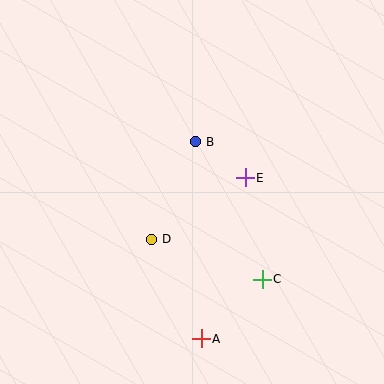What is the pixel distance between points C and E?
The distance between C and E is 103 pixels.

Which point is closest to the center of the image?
Point B at (195, 142) is closest to the center.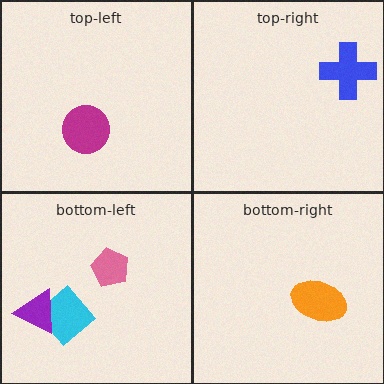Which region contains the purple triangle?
The bottom-left region.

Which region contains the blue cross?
The top-right region.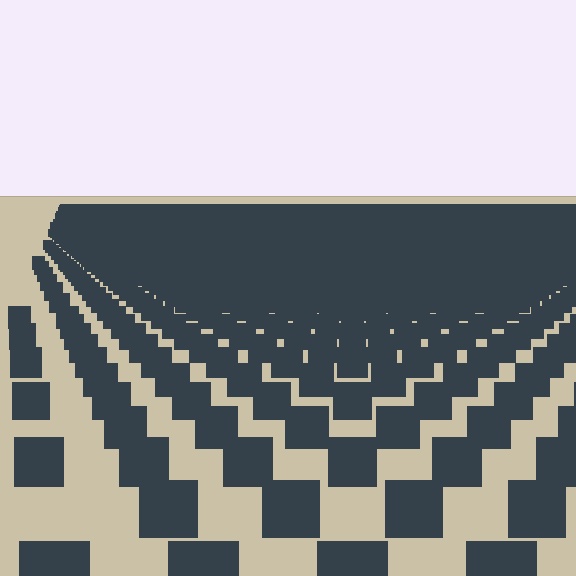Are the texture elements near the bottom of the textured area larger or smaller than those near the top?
Larger. Near the bottom, elements are closer to the viewer and appear at a bigger on-screen size.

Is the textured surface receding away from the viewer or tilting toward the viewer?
The surface is receding away from the viewer. Texture elements get smaller and denser toward the top.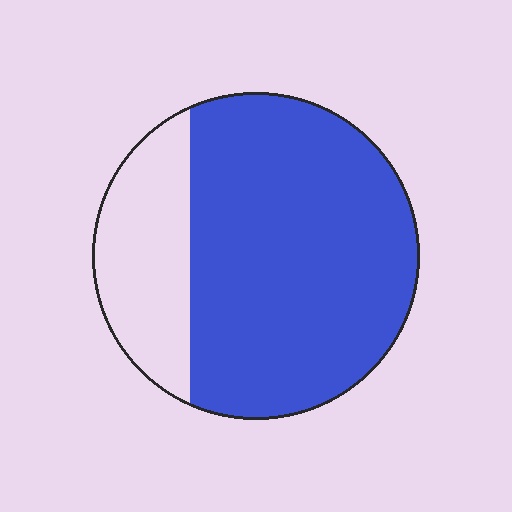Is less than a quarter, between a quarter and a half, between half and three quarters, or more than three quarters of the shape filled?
Between half and three quarters.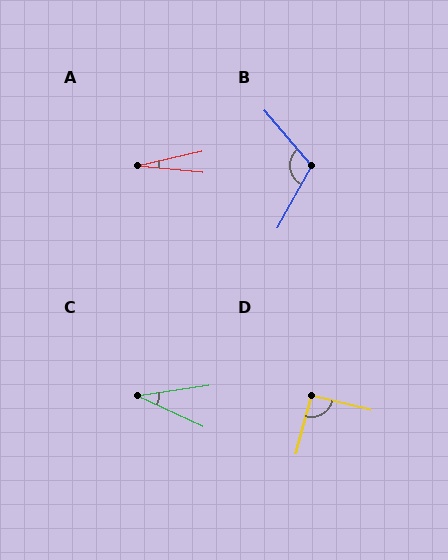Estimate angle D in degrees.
Approximately 91 degrees.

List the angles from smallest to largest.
A (19°), C (33°), D (91°), B (111°).